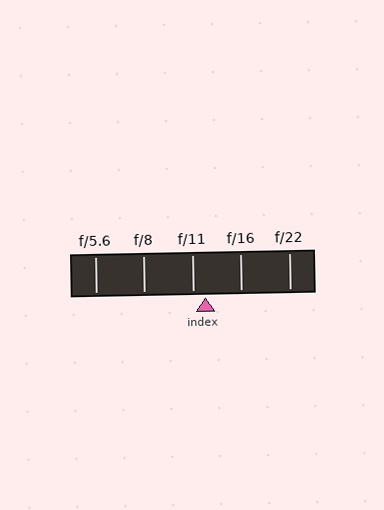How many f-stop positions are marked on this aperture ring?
There are 5 f-stop positions marked.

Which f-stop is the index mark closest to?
The index mark is closest to f/11.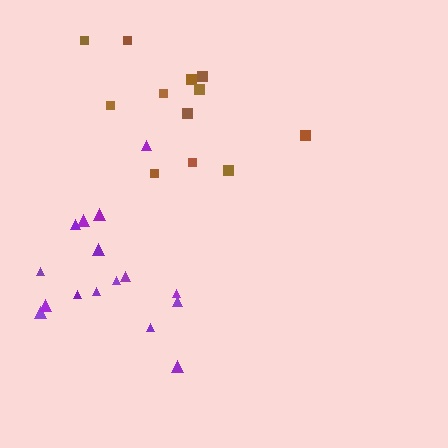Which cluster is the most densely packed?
Brown.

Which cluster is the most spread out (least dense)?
Purple.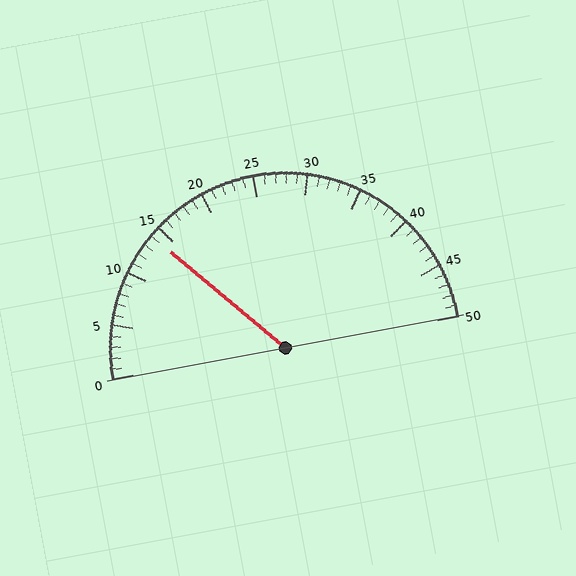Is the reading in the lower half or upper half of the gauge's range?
The reading is in the lower half of the range (0 to 50).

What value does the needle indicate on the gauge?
The needle indicates approximately 14.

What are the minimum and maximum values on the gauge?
The gauge ranges from 0 to 50.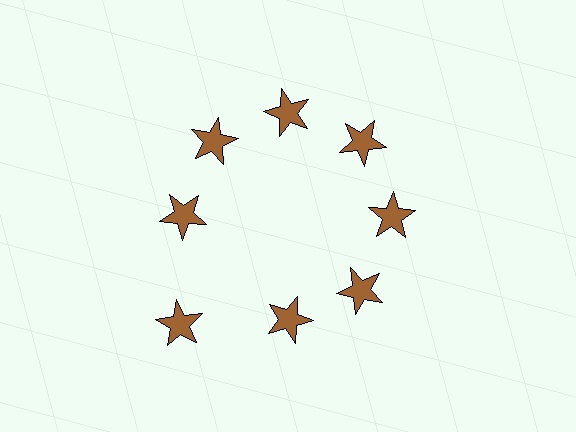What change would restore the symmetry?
The symmetry would be restored by moving it inward, back onto the ring so that all 8 stars sit at equal angles and equal distance from the center.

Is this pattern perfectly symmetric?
No. The 8 brown stars are arranged in a ring, but one element near the 8 o'clock position is pushed outward from the center, breaking the 8-fold rotational symmetry.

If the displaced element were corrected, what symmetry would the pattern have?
It would have 8-fold rotational symmetry — the pattern would map onto itself every 45 degrees.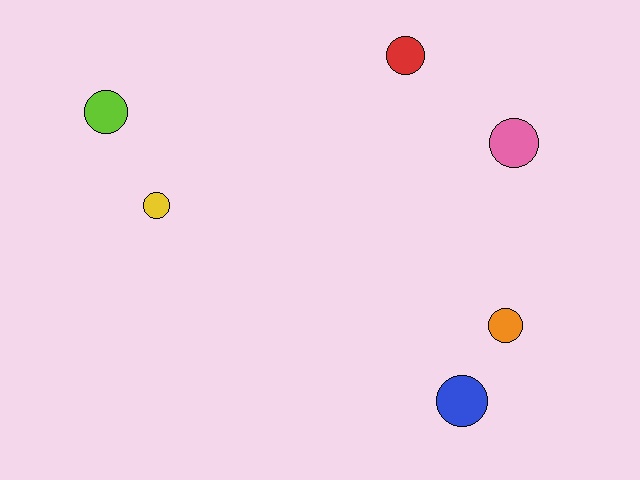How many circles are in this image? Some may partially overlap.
There are 6 circles.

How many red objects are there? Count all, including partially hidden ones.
There is 1 red object.